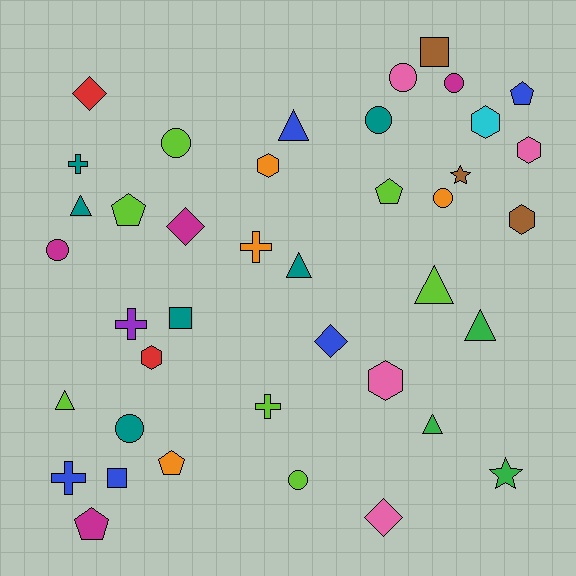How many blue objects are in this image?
There are 5 blue objects.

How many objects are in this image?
There are 40 objects.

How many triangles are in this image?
There are 7 triangles.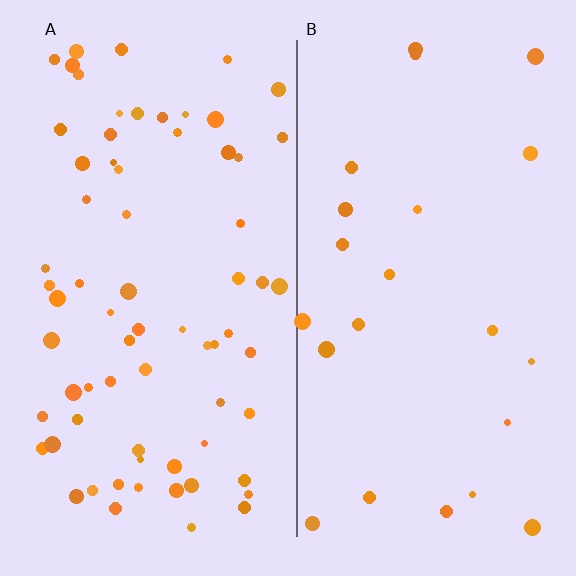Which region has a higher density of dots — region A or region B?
A (the left).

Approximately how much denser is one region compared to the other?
Approximately 3.1× — region A over region B.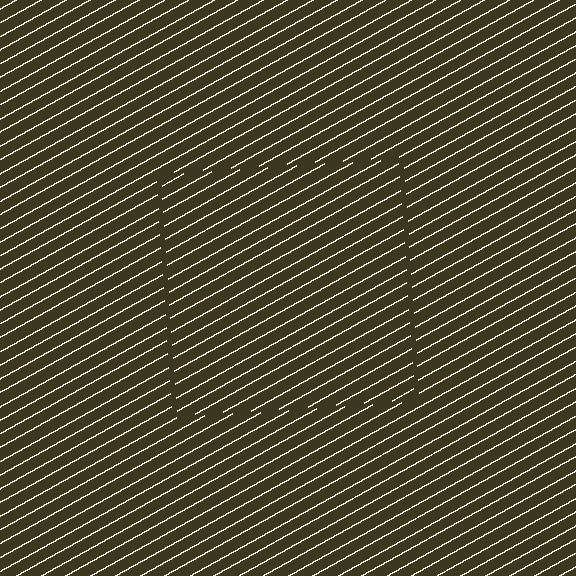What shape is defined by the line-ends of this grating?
An illusory square. The interior of the shape contains the same grating, shifted by half a period — the contour is defined by the phase discontinuity where line-ends from the inner and outer gratings abut.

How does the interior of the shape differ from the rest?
The interior of the shape contains the same grating, shifted by half a period — the contour is defined by the phase discontinuity where line-ends from the inner and outer gratings abut.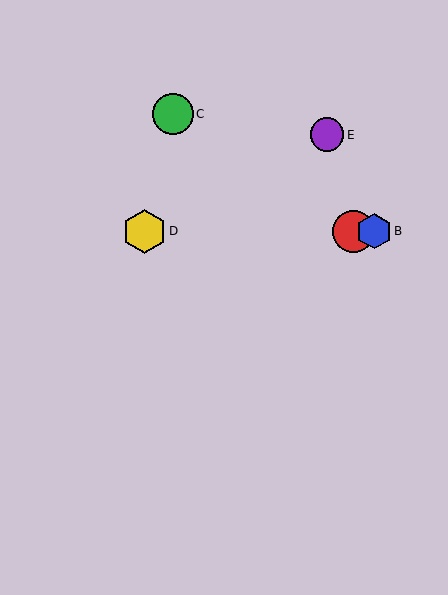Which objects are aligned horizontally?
Objects A, B, D are aligned horizontally.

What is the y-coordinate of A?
Object A is at y≈231.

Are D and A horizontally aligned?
Yes, both are at y≈231.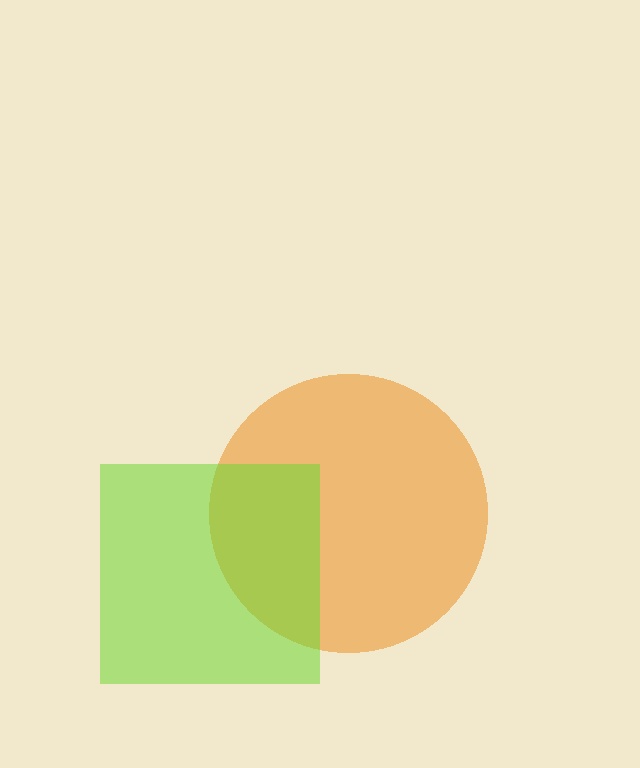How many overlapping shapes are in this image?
There are 2 overlapping shapes in the image.